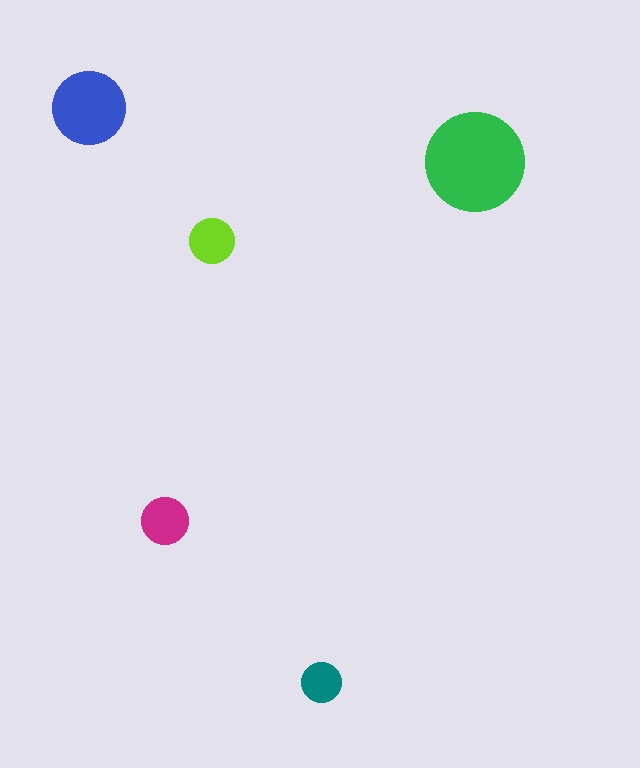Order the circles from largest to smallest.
the green one, the blue one, the magenta one, the lime one, the teal one.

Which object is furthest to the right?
The green circle is rightmost.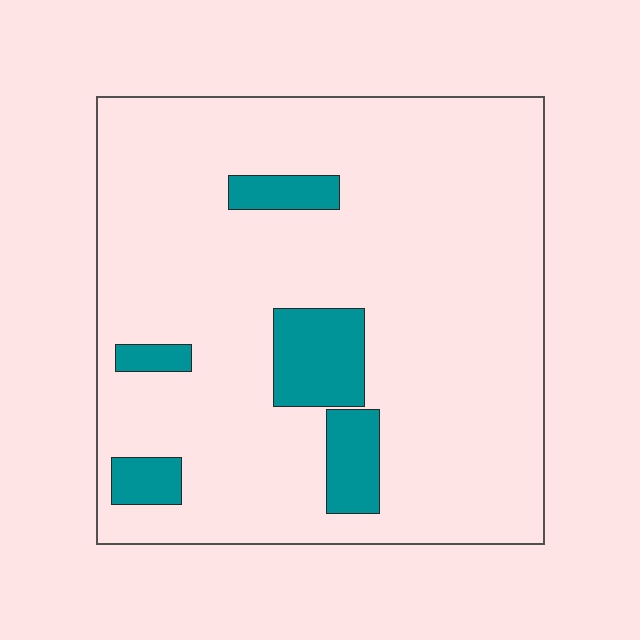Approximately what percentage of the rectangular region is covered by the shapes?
Approximately 10%.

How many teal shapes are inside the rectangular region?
5.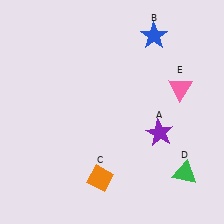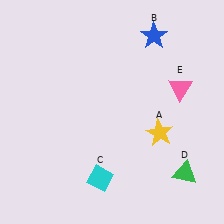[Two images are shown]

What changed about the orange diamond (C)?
In Image 1, C is orange. In Image 2, it changed to cyan.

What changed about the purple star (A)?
In Image 1, A is purple. In Image 2, it changed to yellow.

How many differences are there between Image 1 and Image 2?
There are 2 differences between the two images.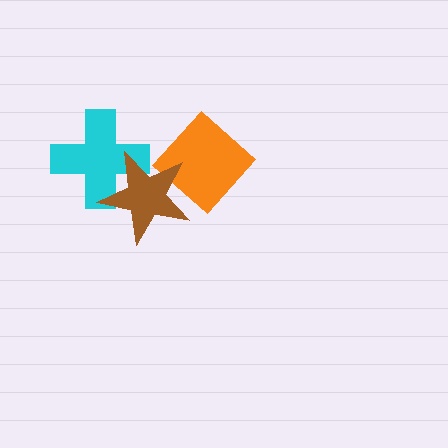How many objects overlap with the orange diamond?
1 object overlaps with the orange diamond.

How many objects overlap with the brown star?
2 objects overlap with the brown star.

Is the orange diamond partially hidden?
Yes, it is partially covered by another shape.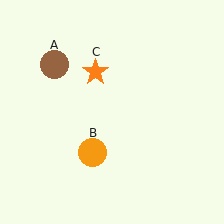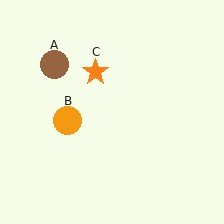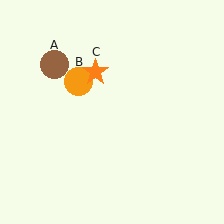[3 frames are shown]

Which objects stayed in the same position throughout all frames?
Brown circle (object A) and orange star (object C) remained stationary.